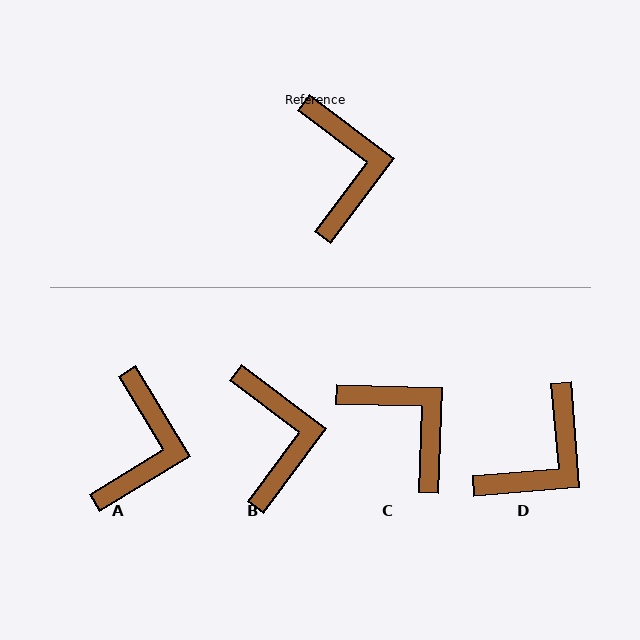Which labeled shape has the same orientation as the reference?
B.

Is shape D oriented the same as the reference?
No, it is off by about 48 degrees.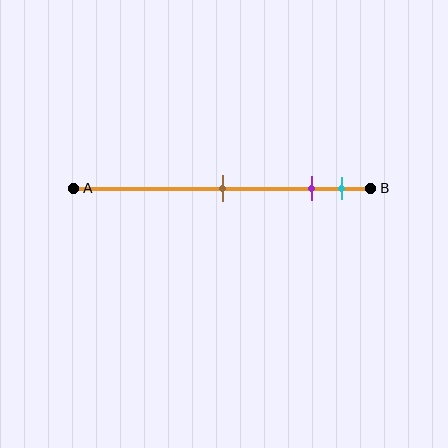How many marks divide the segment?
There are 3 marks dividing the segment.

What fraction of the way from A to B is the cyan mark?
The cyan mark is approximately 90% (0.9) of the way from A to B.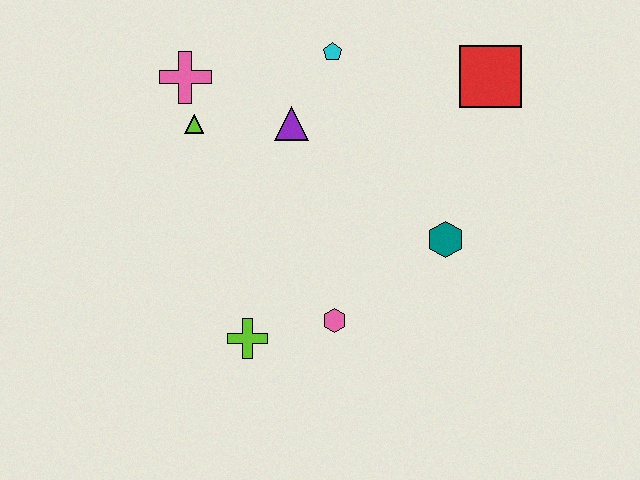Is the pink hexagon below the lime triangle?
Yes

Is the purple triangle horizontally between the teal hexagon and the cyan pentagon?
No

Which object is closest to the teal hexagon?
The pink hexagon is closest to the teal hexagon.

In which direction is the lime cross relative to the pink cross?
The lime cross is below the pink cross.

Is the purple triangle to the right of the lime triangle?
Yes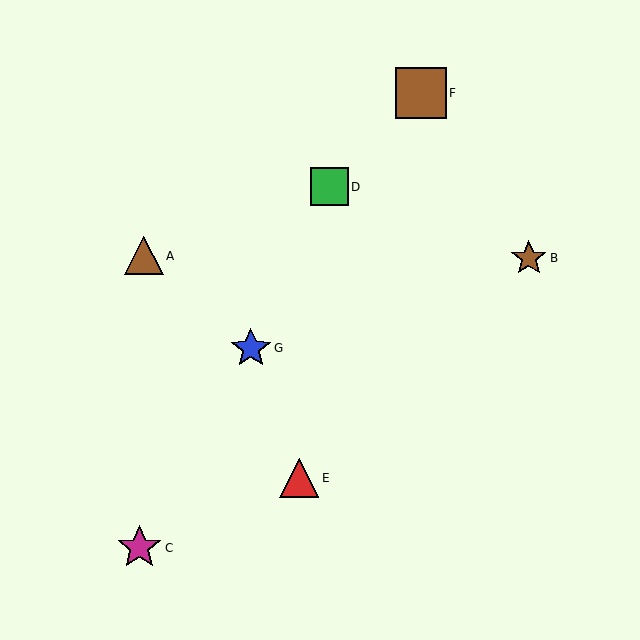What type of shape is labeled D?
Shape D is a green square.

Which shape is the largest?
The brown square (labeled F) is the largest.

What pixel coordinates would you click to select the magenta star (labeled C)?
Click at (139, 548) to select the magenta star C.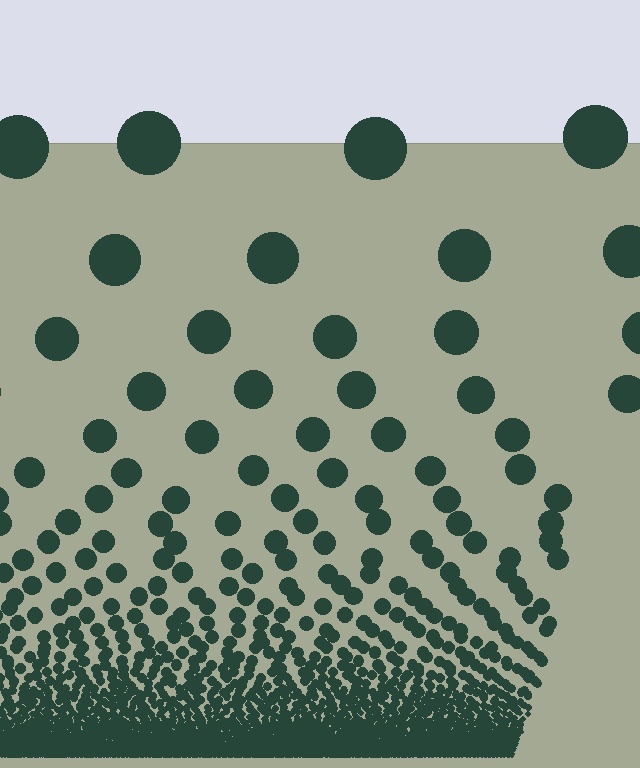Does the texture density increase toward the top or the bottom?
Density increases toward the bottom.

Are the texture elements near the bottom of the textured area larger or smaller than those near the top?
Smaller. The gradient is inverted — elements near the bottom are smaller and denser.